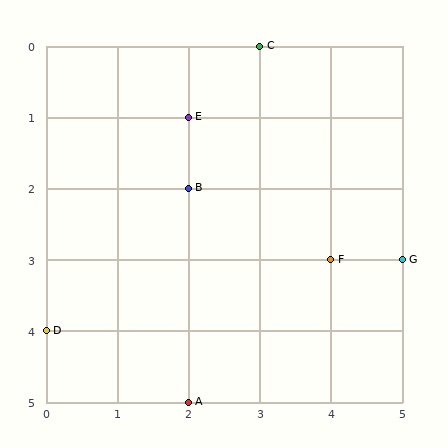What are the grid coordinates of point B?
Point B is at grid coordinates (2, 2).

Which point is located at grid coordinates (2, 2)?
Point B is at (2, 2).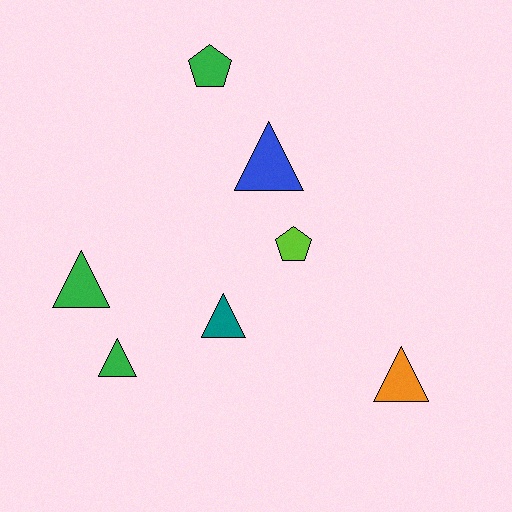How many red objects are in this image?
There are no red objects.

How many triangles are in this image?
There are 5 triangles.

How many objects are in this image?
There are 7 objects.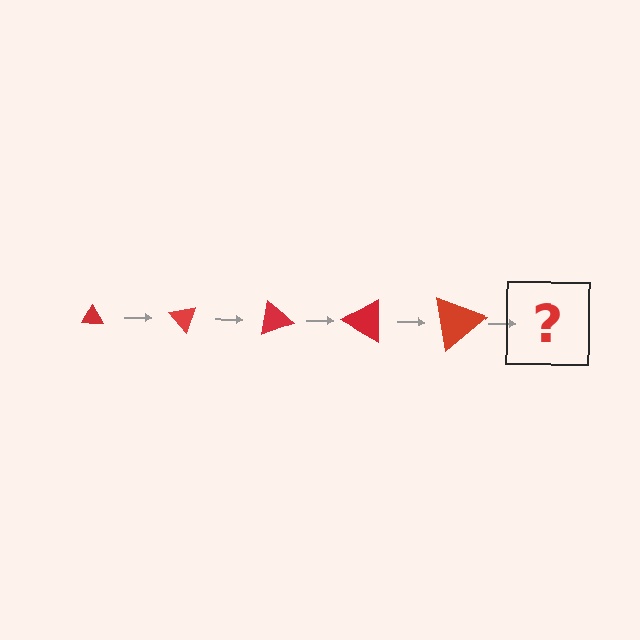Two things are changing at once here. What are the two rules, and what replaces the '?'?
The two rules are that the triangle grows larger each step and it rotates 50 degrees each step. The '?' should be a triangle, larger than the previous one and rotated 250 degrees from the start.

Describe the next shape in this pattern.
It should be a triangle, larger than the previous one and rotated 250 degrees from the start.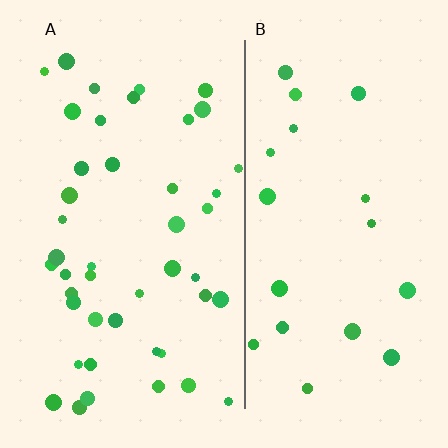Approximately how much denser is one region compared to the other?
Approximately 2.3× — region A over region B.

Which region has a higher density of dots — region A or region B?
A (the left).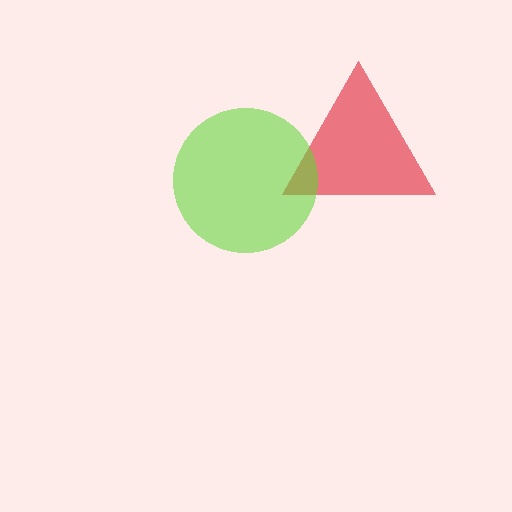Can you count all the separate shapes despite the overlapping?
Yes, there are 2 separate shapes.